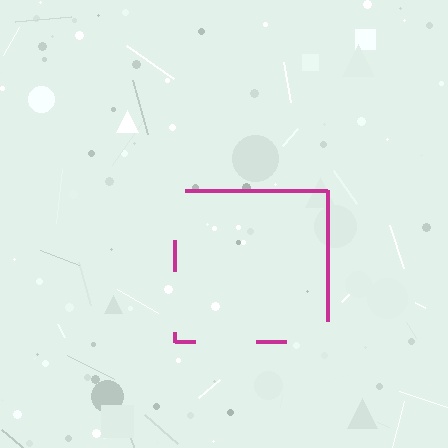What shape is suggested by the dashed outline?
The dashed outline suggests a square.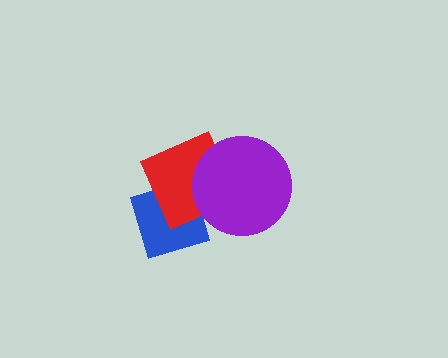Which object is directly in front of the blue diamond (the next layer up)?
The red square is directly in front of the blue diamond.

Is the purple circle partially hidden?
No, no other shape covers it.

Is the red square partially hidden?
Yes, it is partially covered by another shape.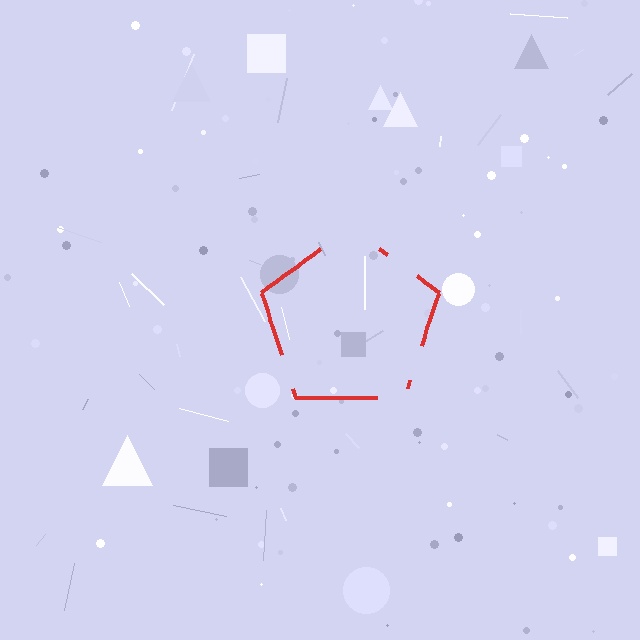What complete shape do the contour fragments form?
The contour fragments form a pentagon.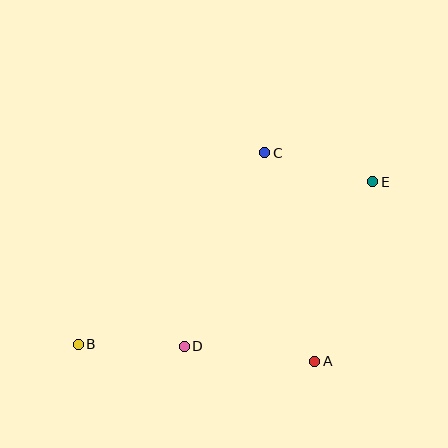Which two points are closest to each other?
Points B and D are closest to each other.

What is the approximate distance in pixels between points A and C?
The distance between A and C is approximately 214 pixels.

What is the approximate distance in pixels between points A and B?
The distance between A and B is approximately 237 pixels.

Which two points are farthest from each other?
Points B and E are farthest from each other.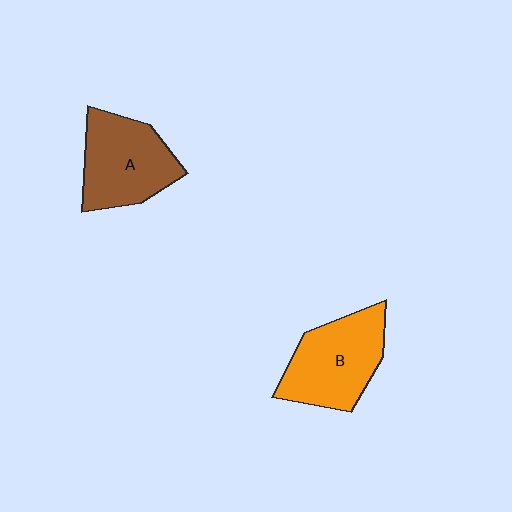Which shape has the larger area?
Shape B (orange).